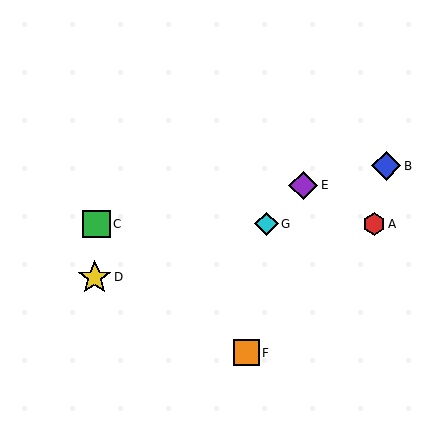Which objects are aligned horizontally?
Objects A, C, G are aligned horizontally.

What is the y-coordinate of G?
Object G is at y≈224.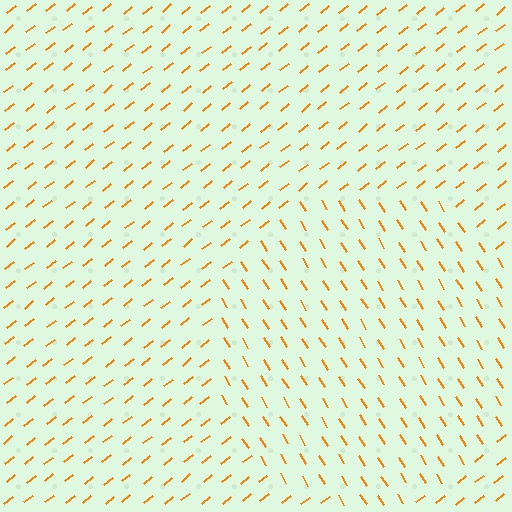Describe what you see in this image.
The image is filled with small orange line segments. A circle region in the image has lines oriented differently from the surrounding lines, creating a visible texture boundary.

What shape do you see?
I see a circle.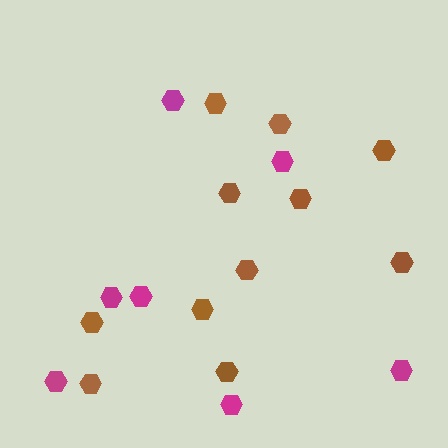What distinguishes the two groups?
There are 2 groups: one group of brown hexagons (11) and one group of magenta hexagons (7).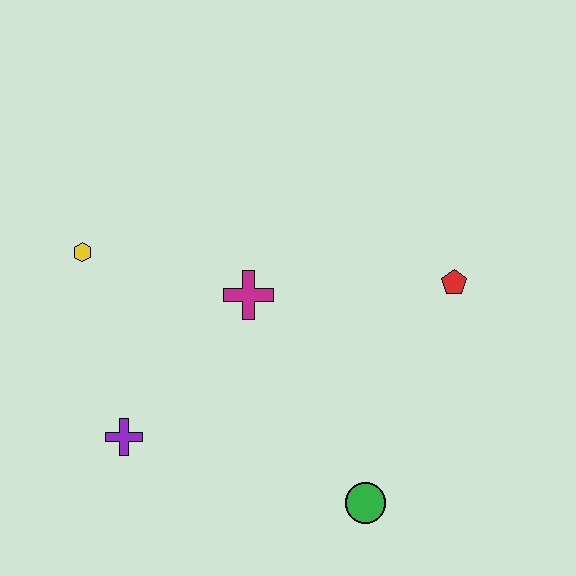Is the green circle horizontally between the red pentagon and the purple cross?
Yes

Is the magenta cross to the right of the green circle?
No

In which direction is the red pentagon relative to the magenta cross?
The red pentagon is to the right of the magenta cross.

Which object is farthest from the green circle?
The yellow hexagon is farthest from the green circle.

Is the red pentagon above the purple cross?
Yes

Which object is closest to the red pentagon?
The magenta cross is closest to the red pentagon.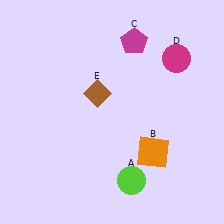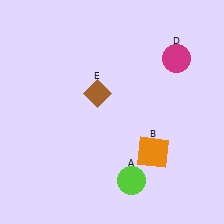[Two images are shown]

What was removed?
The magenta pentagon (C) was removed in Image 2.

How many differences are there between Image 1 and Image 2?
There is 1 difference between the two images.